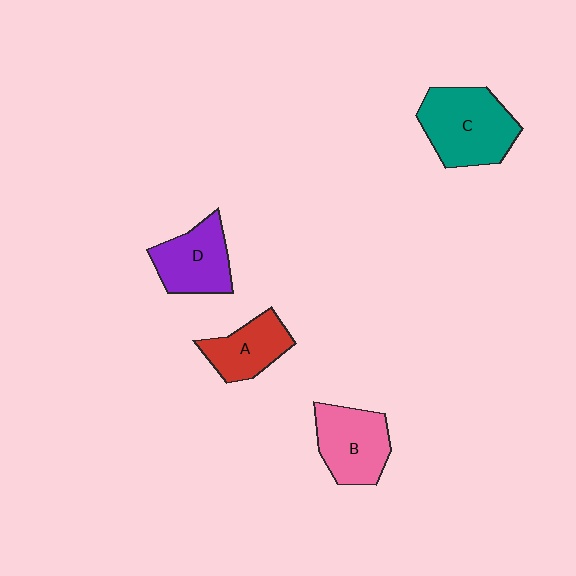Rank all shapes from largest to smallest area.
From largest to smallest: C (teal), B (pink), D (purple), A (red).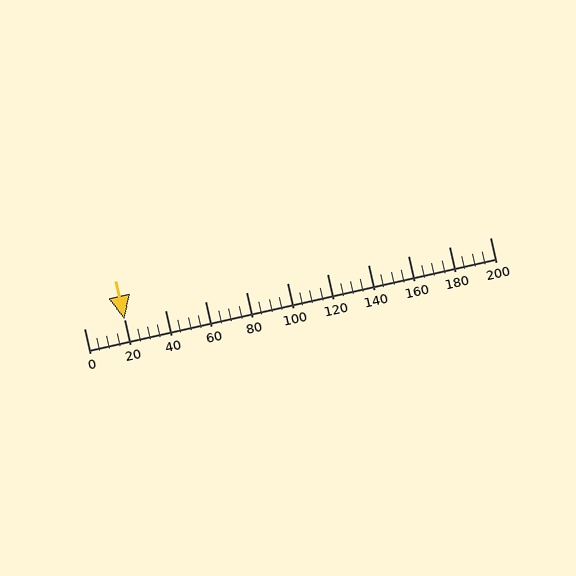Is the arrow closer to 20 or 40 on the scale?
The arrow is closer to 20.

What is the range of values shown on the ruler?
The ruler shows values from 0 to 200.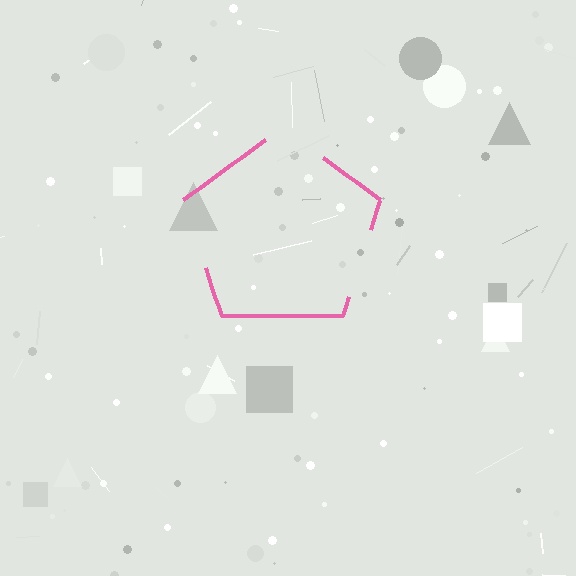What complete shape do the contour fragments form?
The contour fragments form a pentagon.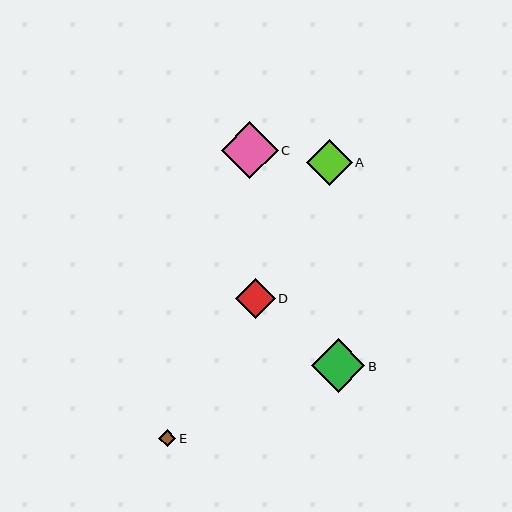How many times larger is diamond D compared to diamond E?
Diamond D is approximately 2.3 times the size of diamond E.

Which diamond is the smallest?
Diamond E is the smallest with a size of approximately 17 pixels.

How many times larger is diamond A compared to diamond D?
Diamond A is approximately 1.2 times the size of diamond D.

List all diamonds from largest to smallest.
From largest to smallest: C, B, A, D, E.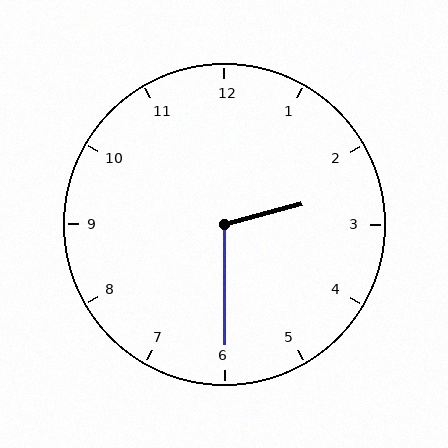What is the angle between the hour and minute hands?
Approximately 105 degrees.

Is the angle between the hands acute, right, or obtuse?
It is obtuse.